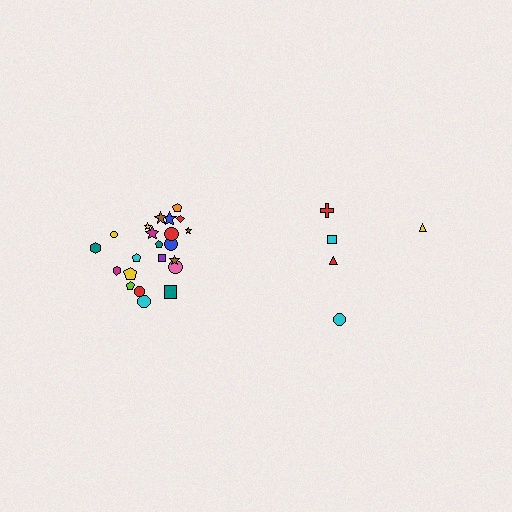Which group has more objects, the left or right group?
The left group.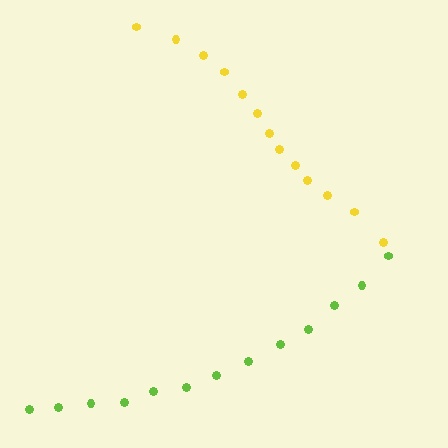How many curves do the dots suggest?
There are 2 distinct paths.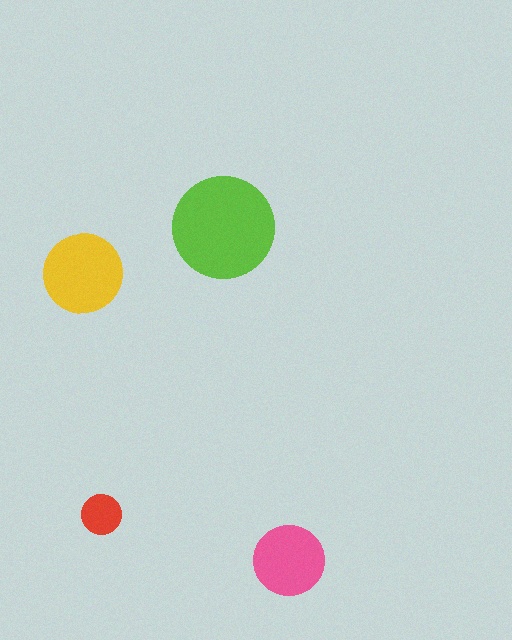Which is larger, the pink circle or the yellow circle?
The yellow one.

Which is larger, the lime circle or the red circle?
The lime one.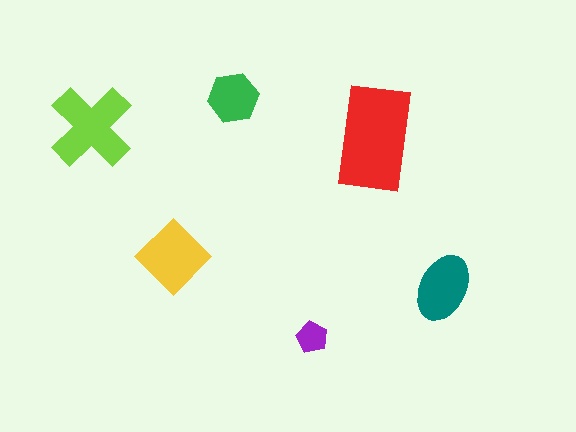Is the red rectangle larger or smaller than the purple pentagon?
Larger.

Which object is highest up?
The green hexagon is topmost.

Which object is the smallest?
The purple pentagon.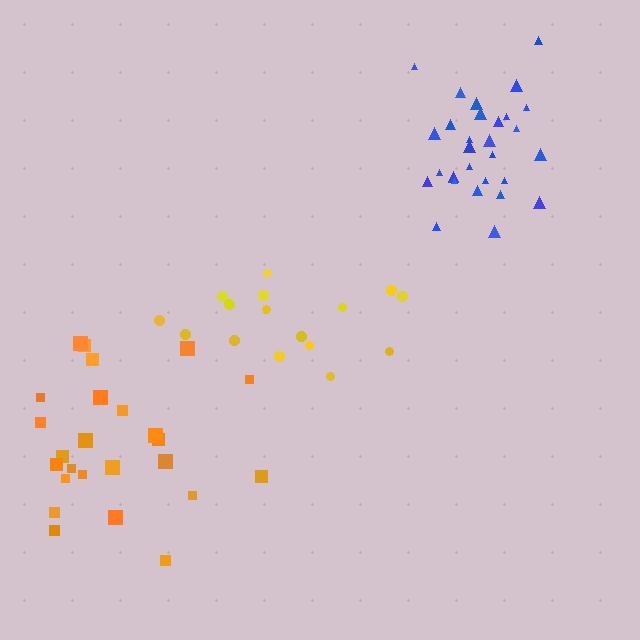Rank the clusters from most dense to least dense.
blue, yellow, orange.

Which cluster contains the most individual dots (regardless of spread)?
Blue (30).